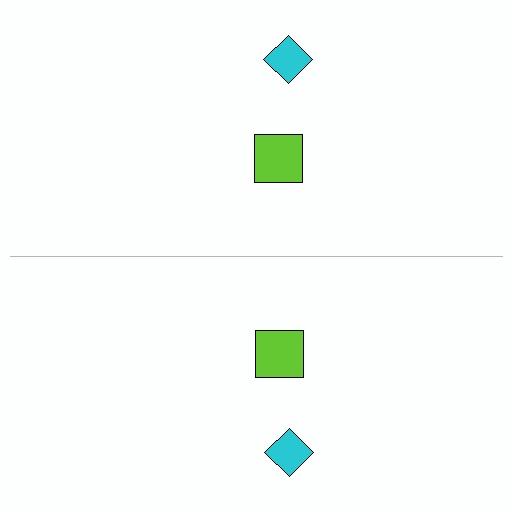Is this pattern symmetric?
Yes, this pattern has bilateral (reflection) symmetry.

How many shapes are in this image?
There are 4 shapes in this image.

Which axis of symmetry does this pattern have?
The pattern has a horizontal axis of symmetry running through the center of the image.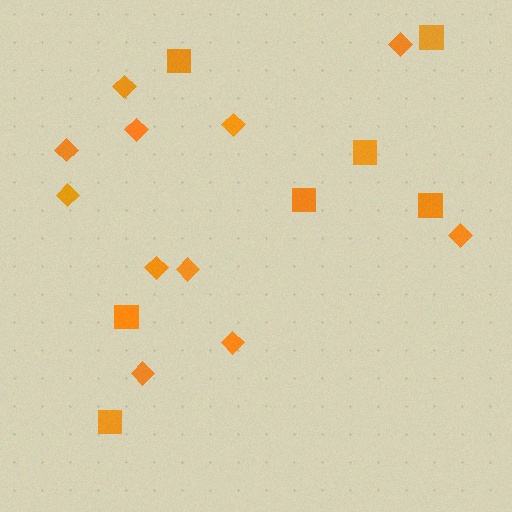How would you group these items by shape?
There are 2 groups: one group of squares (7) and one group of diamonds (11).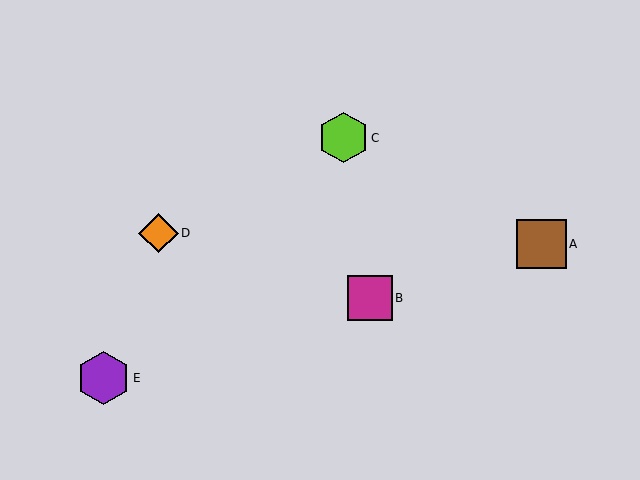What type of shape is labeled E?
Shape E is a purple hexagon.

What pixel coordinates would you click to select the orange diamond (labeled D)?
Click at (158, 233) to select the orange diamond D.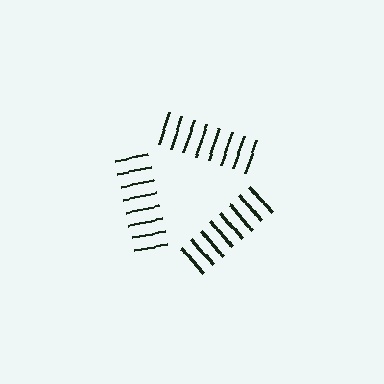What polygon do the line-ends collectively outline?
An illusory triangle — the line segments terminate on its edges but no continuous stroke is drawn.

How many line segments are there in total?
24 — 8 along each of the 3 edges.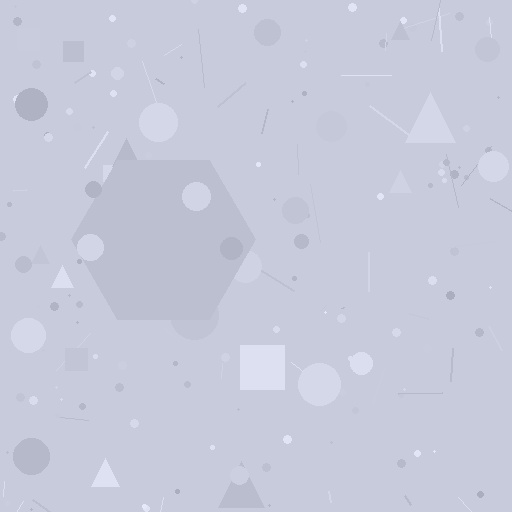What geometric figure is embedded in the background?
A hexagon is embedded in the background.